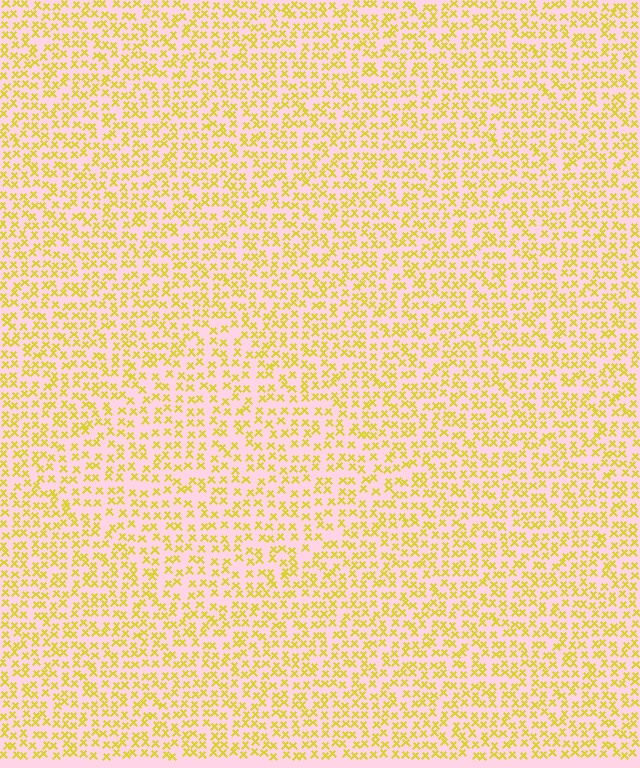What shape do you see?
I see a diamond.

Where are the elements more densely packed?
The elements are more densely packed outside the diamond boundary.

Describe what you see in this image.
The image contains small yellow elements arranged at two different densities. A diamond-shaped region is visible where the elements are less densely packed than the surrounding area.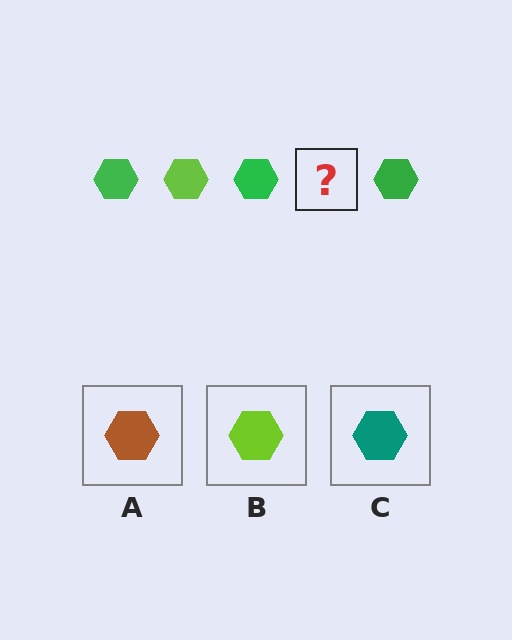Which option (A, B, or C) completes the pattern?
B.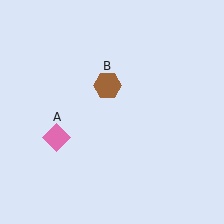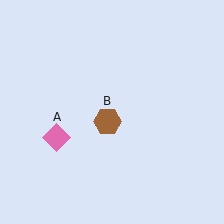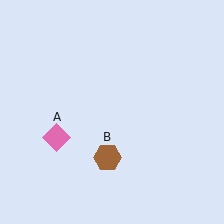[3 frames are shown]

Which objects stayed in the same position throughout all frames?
Pink diamond (object A) remained stationary.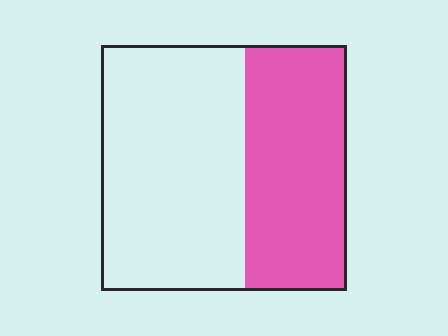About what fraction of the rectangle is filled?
About two fifths (2/5).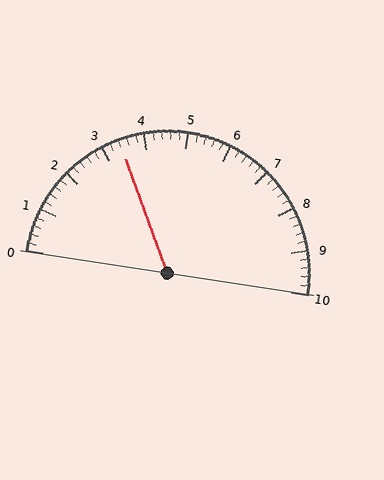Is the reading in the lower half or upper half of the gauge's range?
The reading is in the lower half of the range (0 to 10).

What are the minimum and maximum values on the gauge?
The gauge ranges from 0 to 10.